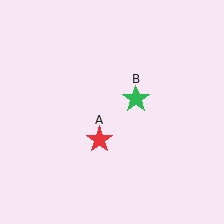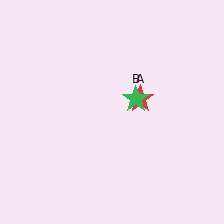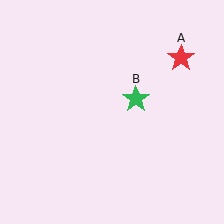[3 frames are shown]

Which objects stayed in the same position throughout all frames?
Green star (object B) remained stationary.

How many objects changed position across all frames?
1 object changed position: red star (object A).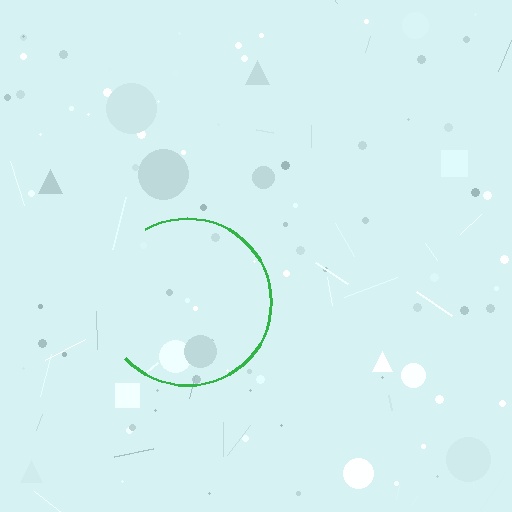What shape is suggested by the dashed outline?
The dashed outline suggests a circle.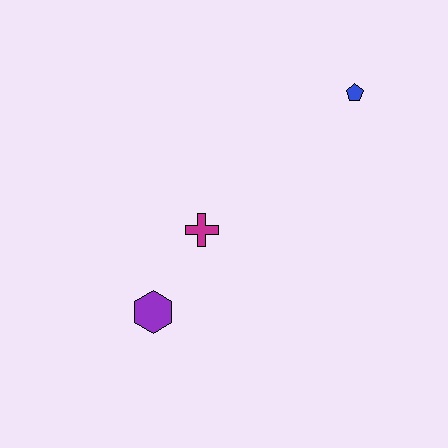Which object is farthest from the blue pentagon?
The purple hexagon is farthest from the blue pentagon.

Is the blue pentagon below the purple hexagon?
No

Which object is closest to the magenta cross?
The purple hexagon is closest to the magenta cross.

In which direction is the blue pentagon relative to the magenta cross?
The blue pentagon is to the right of the magenta cross.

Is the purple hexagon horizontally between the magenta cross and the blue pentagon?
No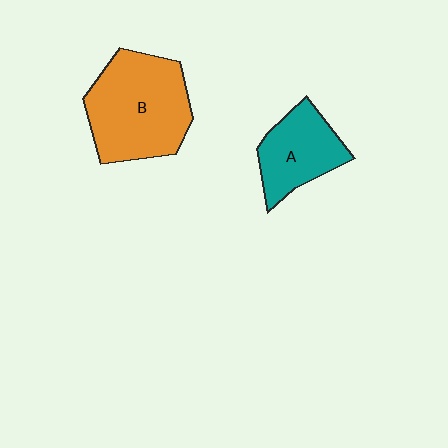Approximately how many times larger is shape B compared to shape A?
Approximately 1.7 times.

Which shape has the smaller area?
Shape A (teal).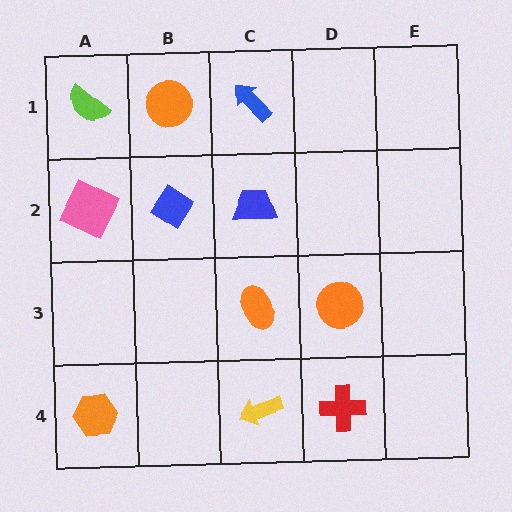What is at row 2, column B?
A blue diamond.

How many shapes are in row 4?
3 shapes.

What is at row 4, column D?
A red cross.